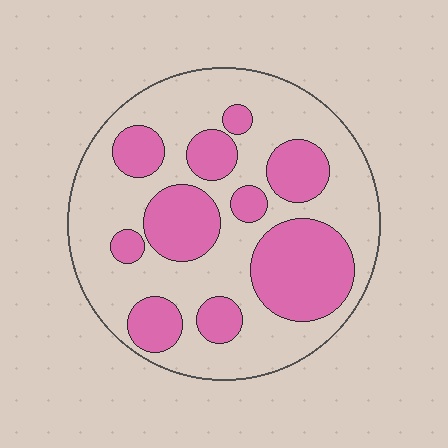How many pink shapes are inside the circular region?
10.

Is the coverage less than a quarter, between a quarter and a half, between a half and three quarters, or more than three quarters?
Between a quarter and a half.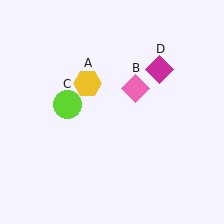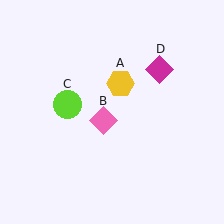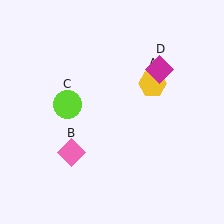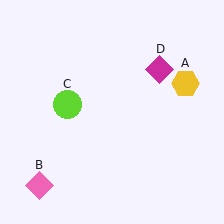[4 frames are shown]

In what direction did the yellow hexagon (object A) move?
The yellow hexagon (object A) moved right.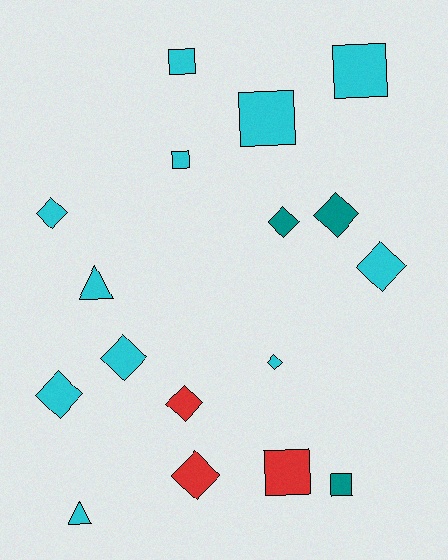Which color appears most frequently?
Cyan, with 11 objects.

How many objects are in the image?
There are 17 objects.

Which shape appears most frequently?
Diamond, with 9 objects.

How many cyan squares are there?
There are 4 cyan squares.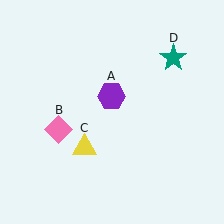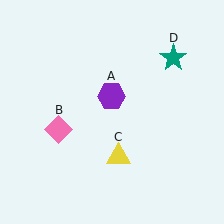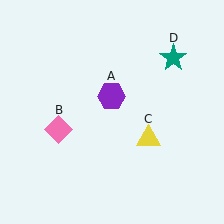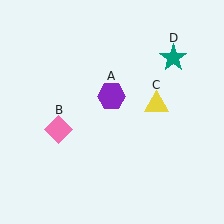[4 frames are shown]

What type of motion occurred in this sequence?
The yellow triangle (object C) rotated counterclockwise around the center of the scene.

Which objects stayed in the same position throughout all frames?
Purple hexagon (object A) and pink diamond (object B) and teal star (object D) remained stationary.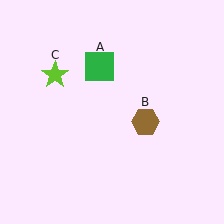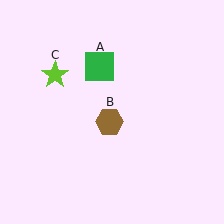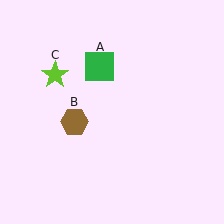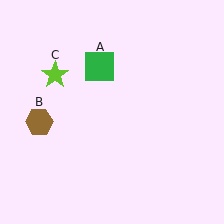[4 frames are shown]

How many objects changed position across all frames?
1 object changed position: brown hexagon (object B).